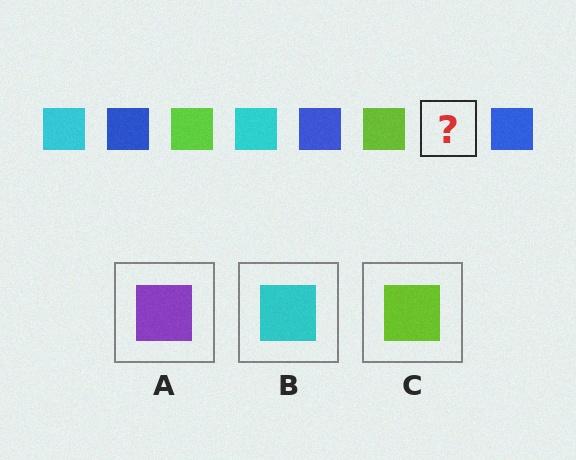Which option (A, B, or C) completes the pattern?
B.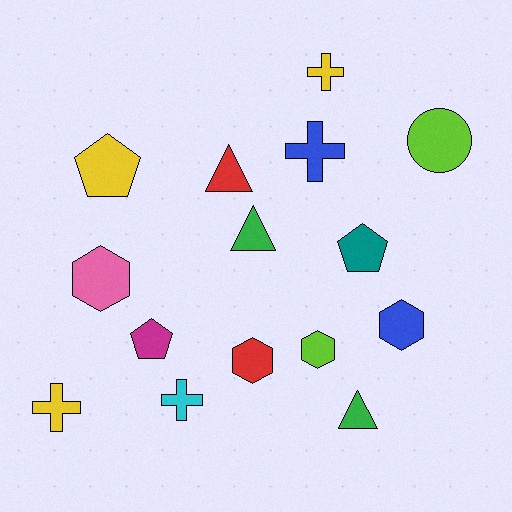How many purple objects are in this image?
There are no purple objects.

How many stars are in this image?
There are no stars.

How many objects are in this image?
There are 15 objects.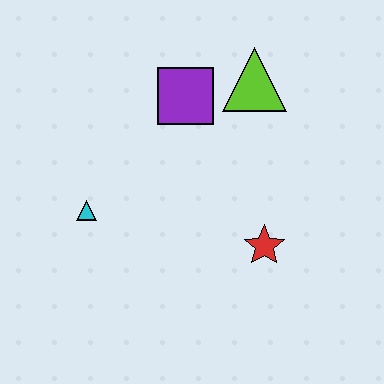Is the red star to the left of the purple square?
No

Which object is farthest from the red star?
The cyan triangle is farthest from the red star.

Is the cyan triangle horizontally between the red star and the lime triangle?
No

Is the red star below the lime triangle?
Yes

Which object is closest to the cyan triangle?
The purple square is closest to the cyan triangle.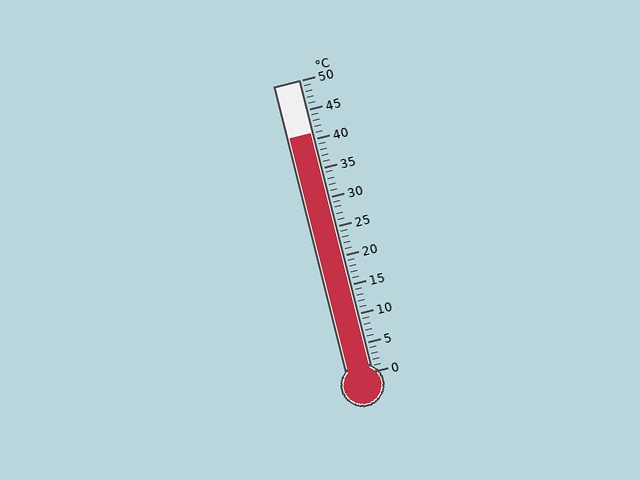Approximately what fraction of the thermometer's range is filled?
The thermometer is filled to approximately 80% of its range.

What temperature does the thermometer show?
The thermometer shows approximately 41°C.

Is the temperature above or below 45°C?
The temperature is below 45°C.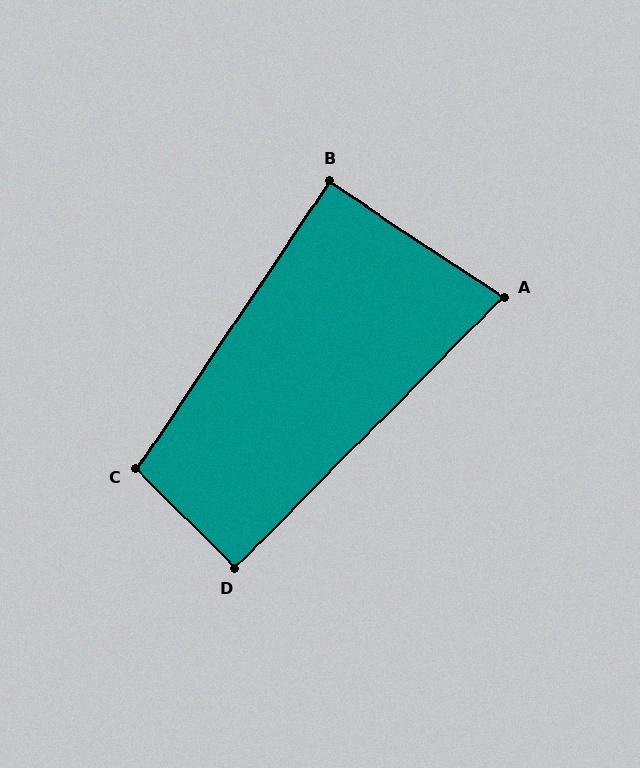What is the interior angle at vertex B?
Approximately 90 degrees (approximately right).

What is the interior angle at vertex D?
Approximately 90 degrees (approximately right).